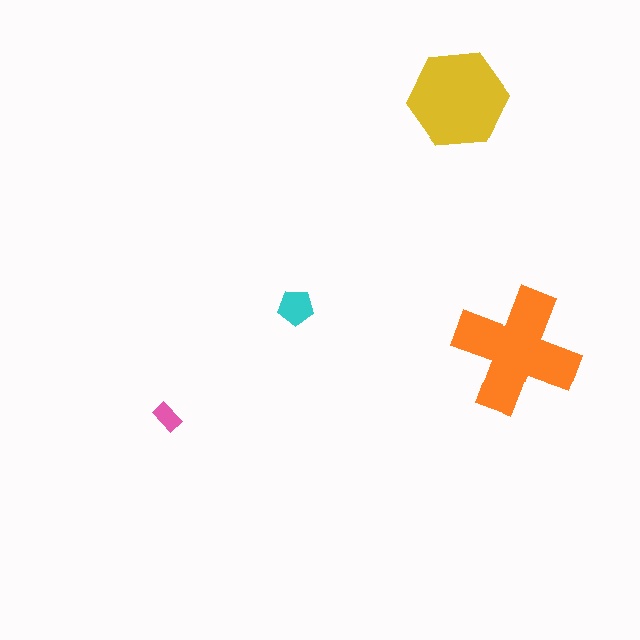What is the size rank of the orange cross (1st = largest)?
1st.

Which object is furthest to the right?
The orange cross is rightmost.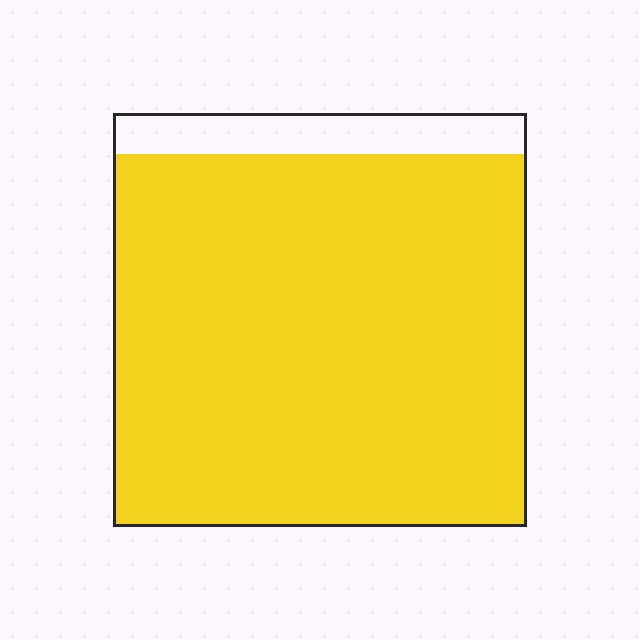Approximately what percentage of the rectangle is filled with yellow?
Approximately 90%.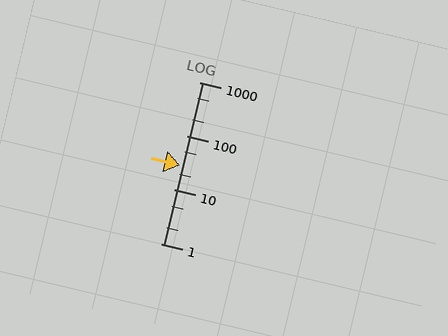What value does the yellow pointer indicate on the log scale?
The pointer indicates approximately 29.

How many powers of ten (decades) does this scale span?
The scale spans 3 decades, from 1 to 1000.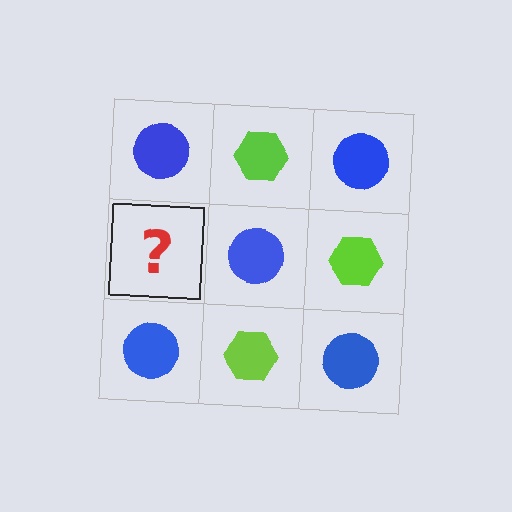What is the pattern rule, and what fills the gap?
The rule is that it alternates blue circle and lime hexagon in a checkerboard pattern. The gap should be filled with a lime hexagon.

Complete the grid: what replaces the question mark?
The question mark should be replaced with a lime hexagon.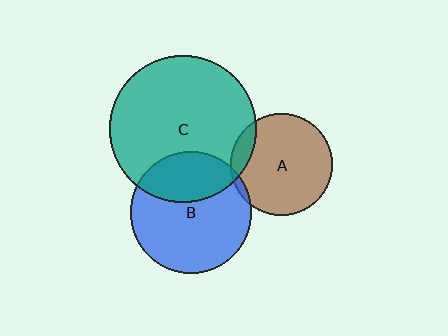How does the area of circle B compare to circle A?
Approximately 1.4 times.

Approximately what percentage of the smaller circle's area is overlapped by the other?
Approximately 5%.